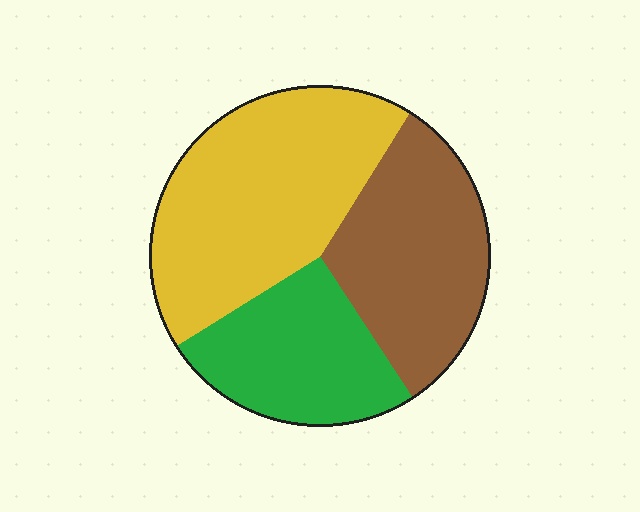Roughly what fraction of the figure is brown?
Brown covers about 30% of the figure.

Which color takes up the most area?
Yellow, at roughly 45%.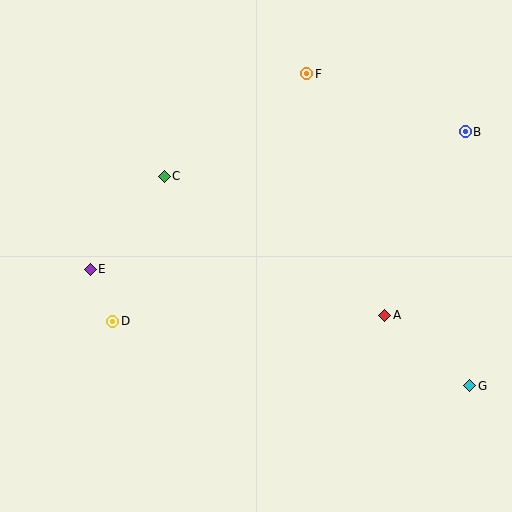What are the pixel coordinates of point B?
Point B is at (465, 132).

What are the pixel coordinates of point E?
Point E is at (90, 269).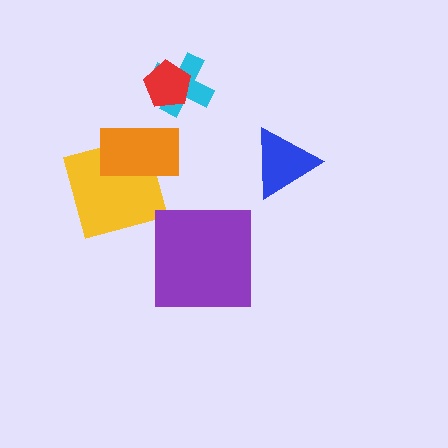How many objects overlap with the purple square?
0 objects overlap with the purple square.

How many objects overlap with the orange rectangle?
1 object overlaps with the orange rectangle.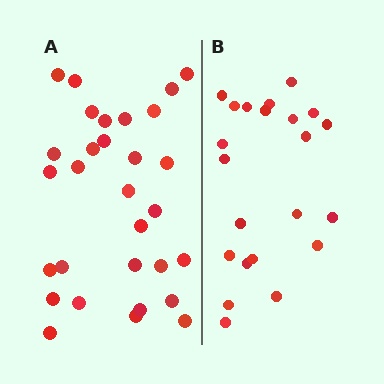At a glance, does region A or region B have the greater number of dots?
Region A (the left region) has more dots.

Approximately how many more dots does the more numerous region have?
Region A has roughly 8 or so more dots than region B.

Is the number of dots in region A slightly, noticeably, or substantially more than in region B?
Region A has noticeably more, but not dramatically so. The ratio is roughly 1.4 to 1.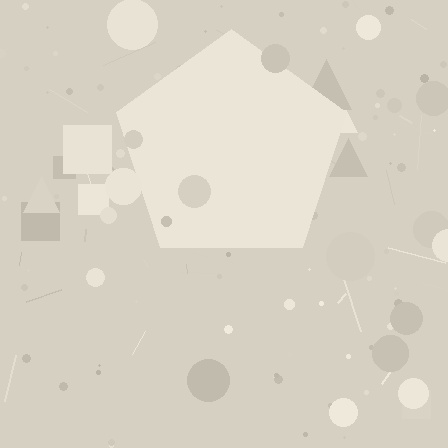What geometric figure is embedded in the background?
A pentagon is embedded in the background.